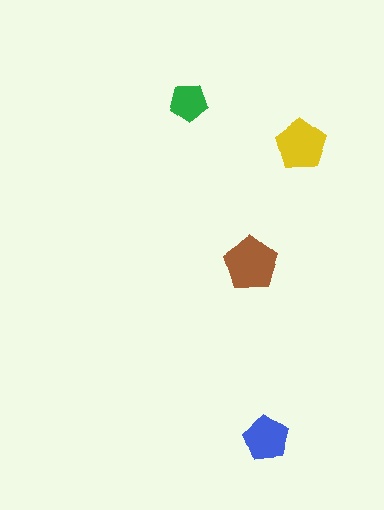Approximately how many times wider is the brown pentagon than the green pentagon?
About 1.5 times wider.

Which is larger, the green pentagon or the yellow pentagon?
The yellow one.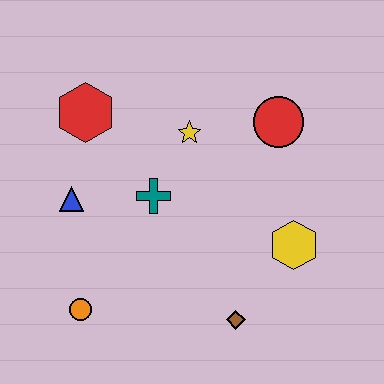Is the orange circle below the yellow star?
Yes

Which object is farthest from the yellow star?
The orange circle is farthest from the yellow star.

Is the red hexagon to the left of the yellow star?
Yes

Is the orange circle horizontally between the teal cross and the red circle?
No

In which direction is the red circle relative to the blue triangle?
The red circle is to the right of the blue triangle.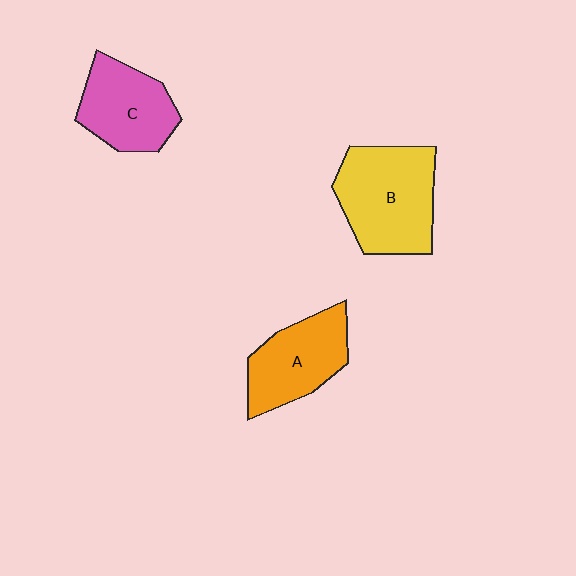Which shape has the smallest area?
Shape C (pink).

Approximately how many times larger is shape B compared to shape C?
Approximately 1.4 times.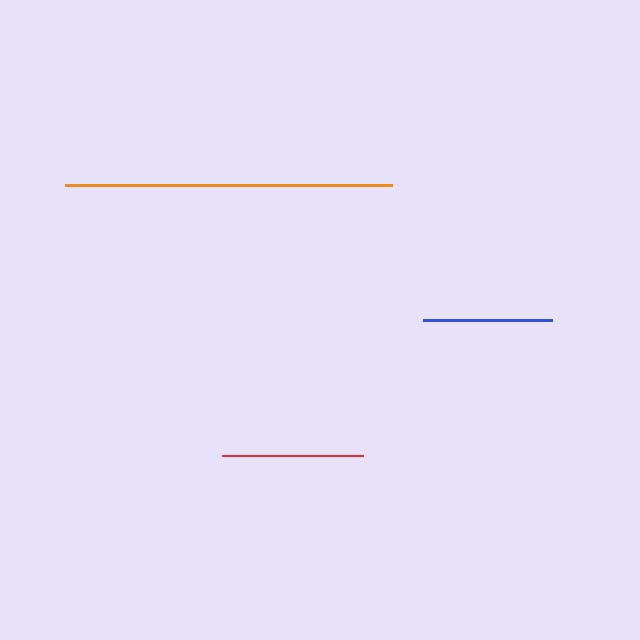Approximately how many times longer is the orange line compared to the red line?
The orange line is approximately 2.3 times the length of the red line.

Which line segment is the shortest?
The blue line is the shortest at approximately 129 pixels.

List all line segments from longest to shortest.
From longest to shortest: orange, red, blue.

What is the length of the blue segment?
The blue segment is approximately 129 pixels long.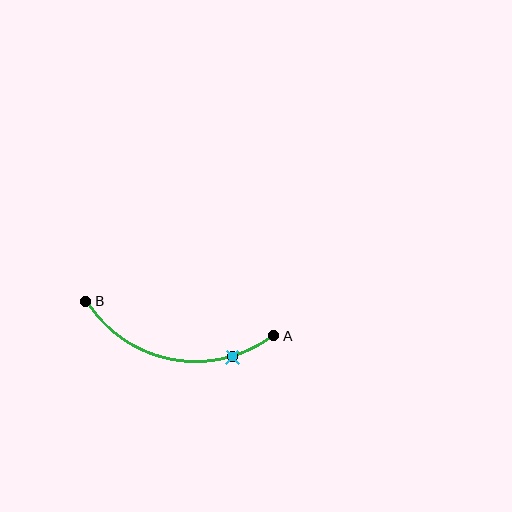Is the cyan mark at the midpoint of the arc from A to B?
No. The cyan mark lies on the arc but is closer to endpoint A. The arc midpoint would be at the point on the curve equidistant along the arc from both A and B.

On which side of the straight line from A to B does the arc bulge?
The arc bulges below the straight line connecting A and B.